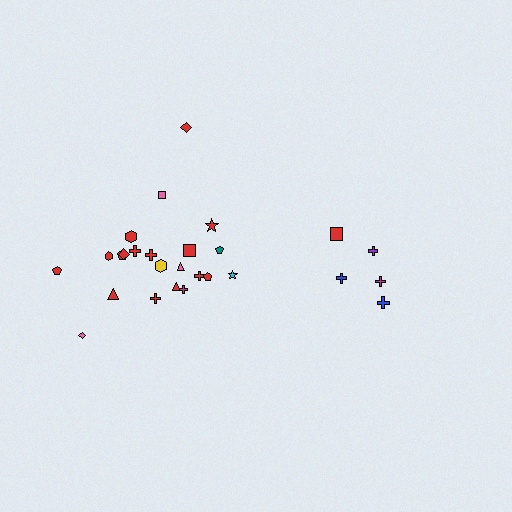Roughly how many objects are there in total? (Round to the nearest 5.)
Roughly 25 objects in total.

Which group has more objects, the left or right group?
The left group.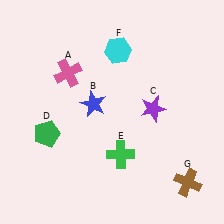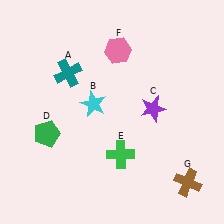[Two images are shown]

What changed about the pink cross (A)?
In Image 1, A is pink. In Image 2, it changed to teal.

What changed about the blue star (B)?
In Image 1, B is blue. In Image 2, it changed to cyan.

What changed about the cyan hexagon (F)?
In Image 1, F is cyan. In Image 2, it changed to pink.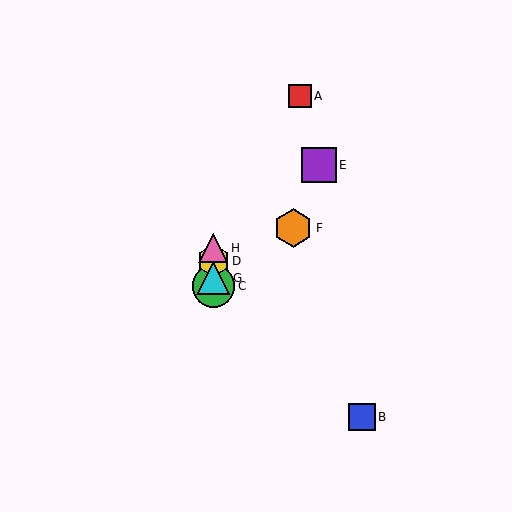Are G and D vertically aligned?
Yes, both are at x≈213.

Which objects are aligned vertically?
Objects C, D, G, H are aligned vertically.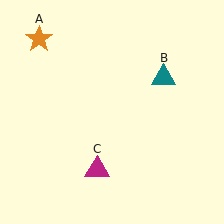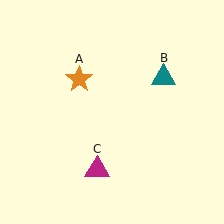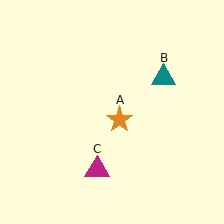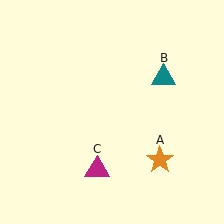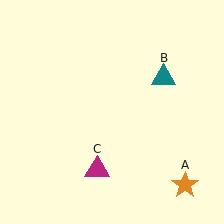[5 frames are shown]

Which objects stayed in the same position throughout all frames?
Teal triangle (object B) and magenta triangle (object C) remained stationary.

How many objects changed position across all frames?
1 object changed position: orange star (object A).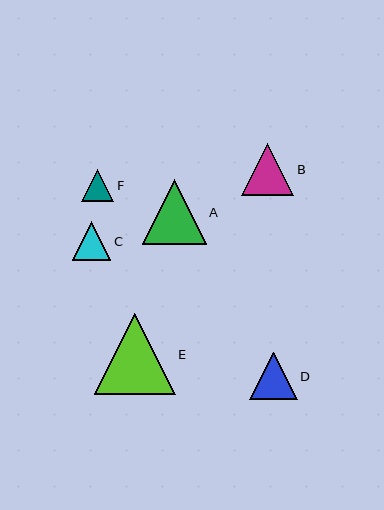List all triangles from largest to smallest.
From largest to smallest: E, A, B, D, C, F.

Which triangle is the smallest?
Triangle F is the smallest with a size of approximately 32 pixels.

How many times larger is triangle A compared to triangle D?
Triangle A is approximately 1.4 times the size of triangle D.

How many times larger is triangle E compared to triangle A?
Triangle E is approximately 1.3 times the size of triangle A.